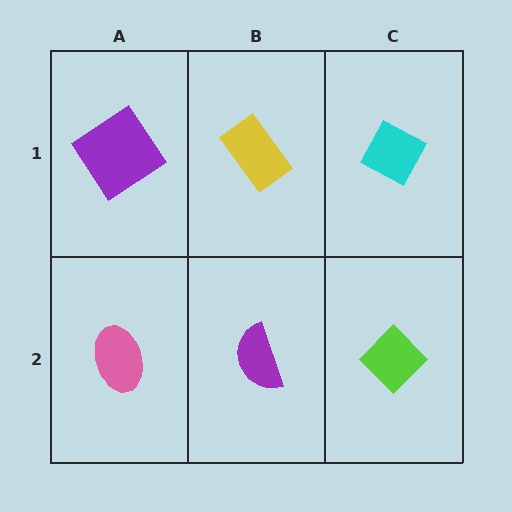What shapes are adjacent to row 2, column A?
A purple diamond (row 1, column A), a purple semicircle (row 2, column B).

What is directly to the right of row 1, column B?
A cyan diamond.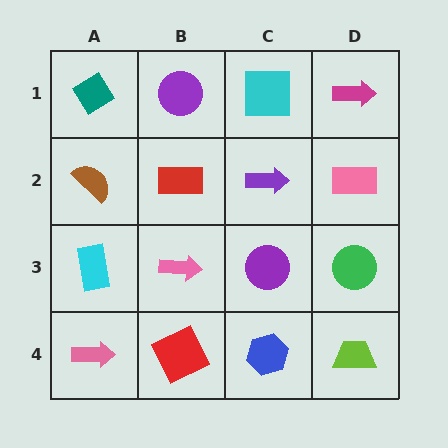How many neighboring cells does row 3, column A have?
3.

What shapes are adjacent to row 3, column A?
A brown semicircle (row 2, column A), a pink arrow (row 4, column A), a pink arrow (row 3, column B).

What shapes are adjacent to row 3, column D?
A pink rectangle (row 2, column D), a lime trapezoid (row 4, column D), a purple circle (row 3, column C).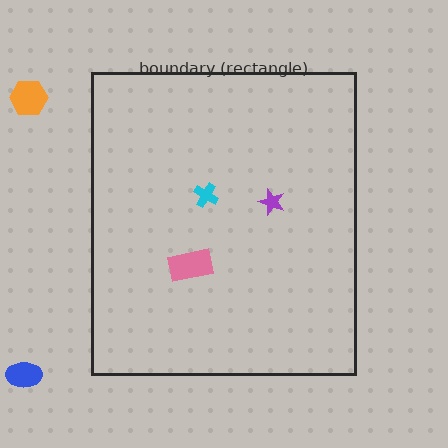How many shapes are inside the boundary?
3 inside, 2 outside.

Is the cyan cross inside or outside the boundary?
Inside.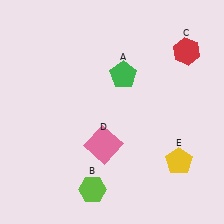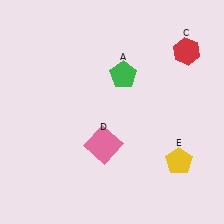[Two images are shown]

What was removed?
The lime hexagon (B) was removed in Image 2.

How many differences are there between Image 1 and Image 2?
There is 1 difference between the two images.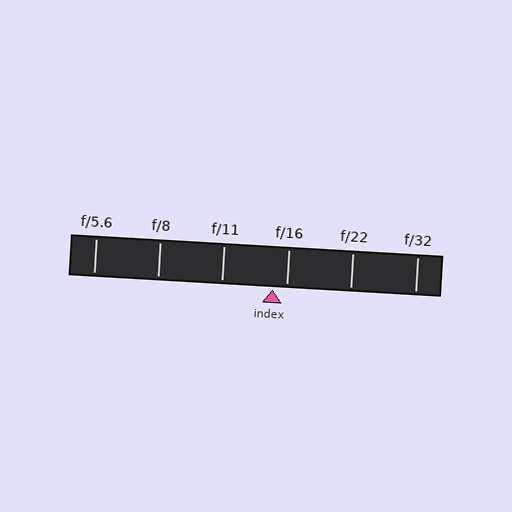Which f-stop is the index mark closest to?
The index mark is closest to f/16.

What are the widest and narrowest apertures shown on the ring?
The widest aperture shown is f/5.6 and the narrowest is f/32.